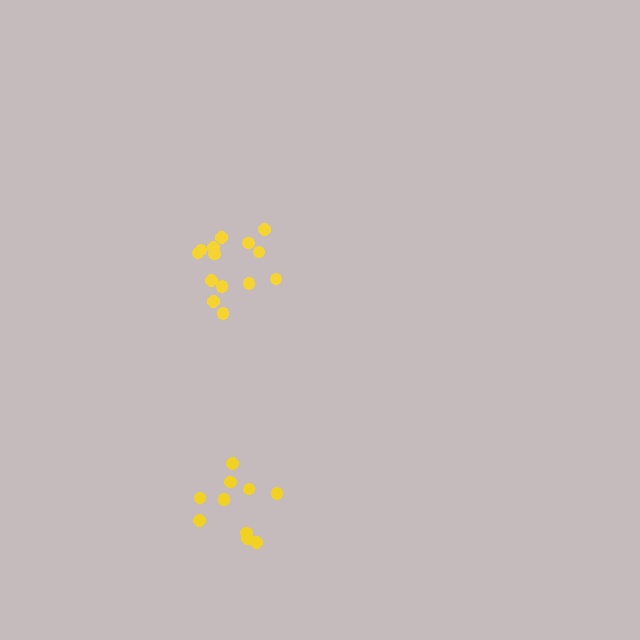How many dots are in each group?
Group 1: 14 dots, Group 2: 10 dots (24 total).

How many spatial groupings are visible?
There are 2 spatial groupings.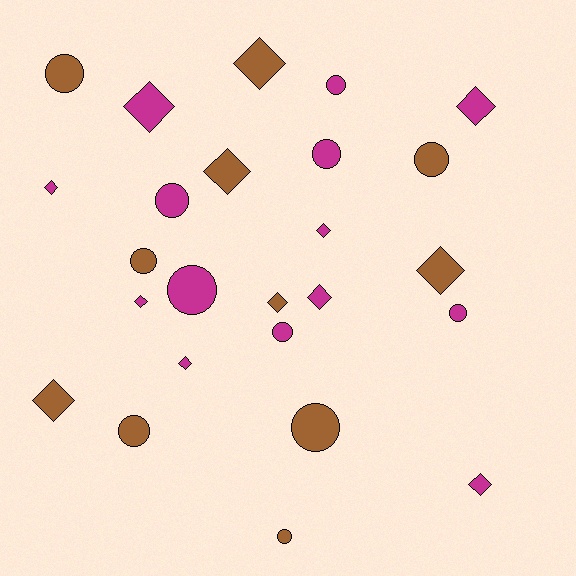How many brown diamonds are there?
There are 5 brown diamonds.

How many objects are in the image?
There are 25 objects.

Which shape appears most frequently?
Diamond, with 13 objects.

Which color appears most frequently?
Magenta, with 14 objects.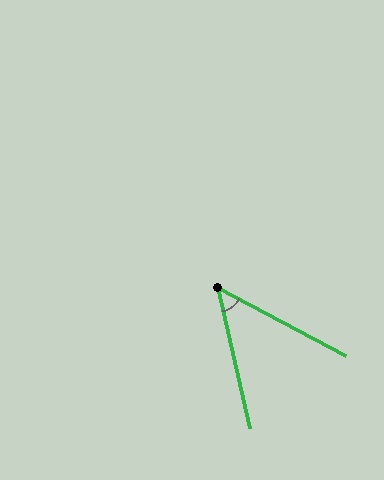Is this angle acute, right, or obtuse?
It is acute.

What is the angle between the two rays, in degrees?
Approximately 49 degrees.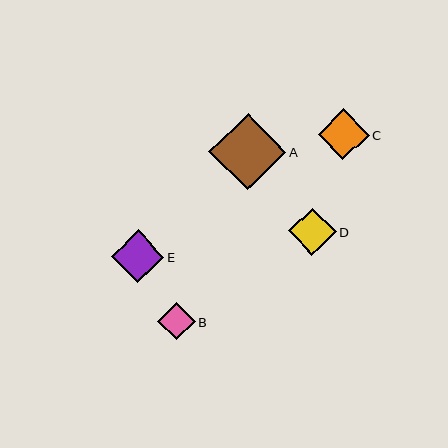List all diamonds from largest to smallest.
From largest to smallest: A, E, C, D, B.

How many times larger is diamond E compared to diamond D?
Diamond E is approximately 1.1 times the size of diamond D.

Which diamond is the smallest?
Diamond B is the smallest with a size of approximately 38 pixels.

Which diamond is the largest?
Diamond A is the largest with a size of approximately 77 pixels.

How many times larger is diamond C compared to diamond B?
Diamond C is approximately 1.3 times the size of diamond B.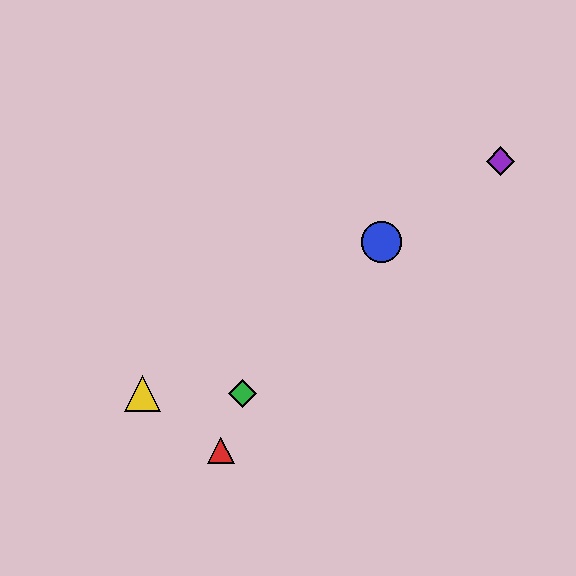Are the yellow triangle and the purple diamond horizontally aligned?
No, the yellow triangle is at y≈394 and the purple diamond is at y≈161.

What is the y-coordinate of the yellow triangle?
The yellow triangle is at y≈394.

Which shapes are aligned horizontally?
The green diamond, the yellow triangle are aligned horizontally.